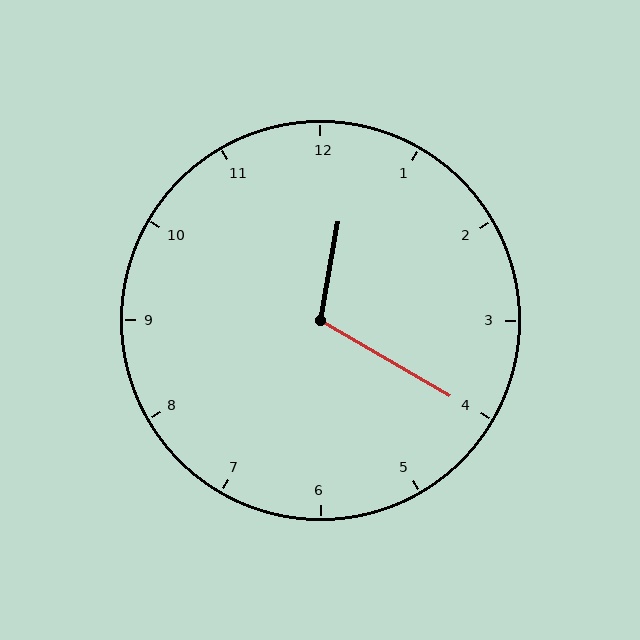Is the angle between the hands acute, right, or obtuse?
It is obtuse.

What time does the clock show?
12:20.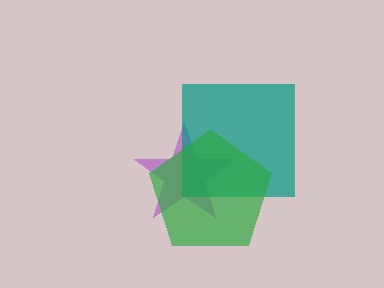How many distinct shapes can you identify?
There are 3 distinct shapes: a purple star, a teal square, a green pentagon.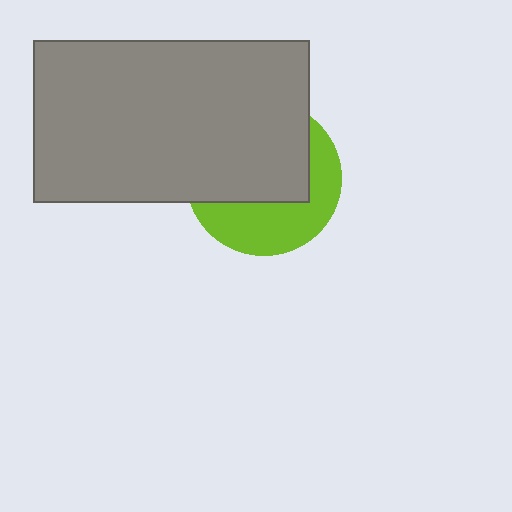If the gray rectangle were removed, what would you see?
You would see the complete lime circle.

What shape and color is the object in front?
The object in front is a gray rectangle.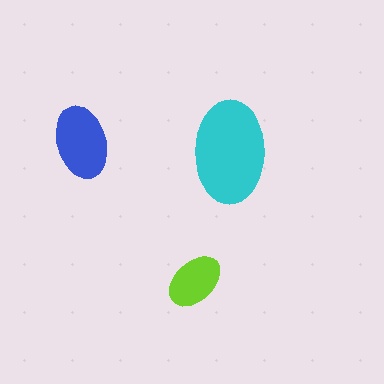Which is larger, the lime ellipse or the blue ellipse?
The blue one.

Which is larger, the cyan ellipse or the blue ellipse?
The cyan one.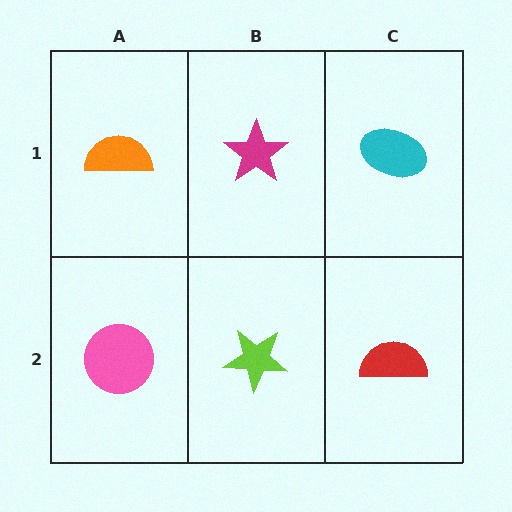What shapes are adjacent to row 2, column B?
A magenta star (row 1, column B), a pink circle (row 2, column A), a red semicircle (row 2, column C).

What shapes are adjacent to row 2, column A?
An orange semicircle (row 1, column A), a lime star (row 2, column B).